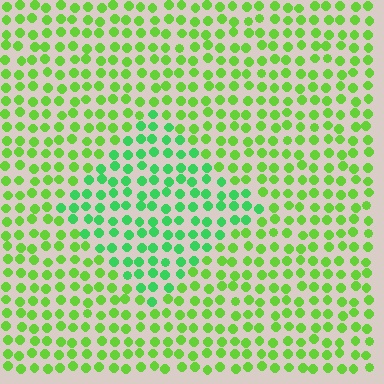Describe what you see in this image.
The image is filled with small lime elements in a uniform arrangement. A diamond-shaped region is visible where the elements are tinted to a slightly different hue, forming a subtle color boundary.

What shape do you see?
I see a diamond.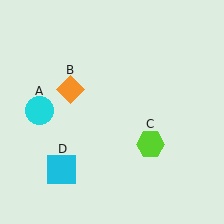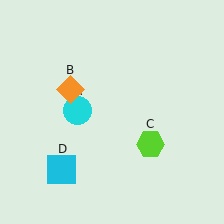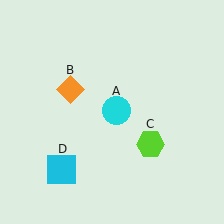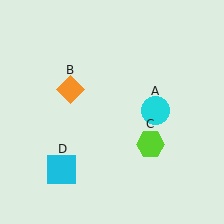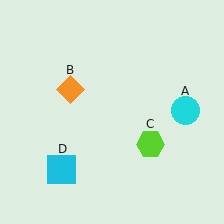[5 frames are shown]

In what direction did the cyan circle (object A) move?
The cyan circle (object A) moved right.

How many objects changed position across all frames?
1 object changed position: cyan circle (object A).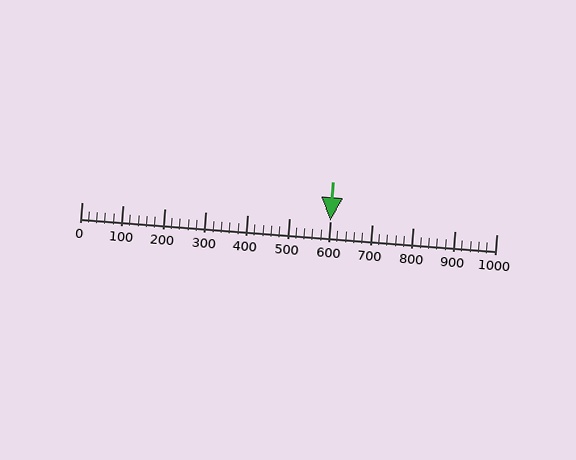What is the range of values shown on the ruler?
The ruler shows values from 0 to 1000.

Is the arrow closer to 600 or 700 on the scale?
The arrow is closer to 600.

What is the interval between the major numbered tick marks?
The major tick marks are spaced 100 units apart.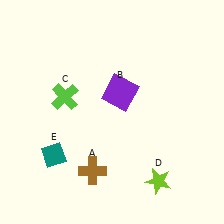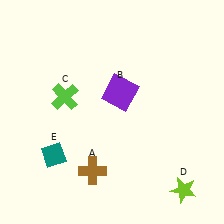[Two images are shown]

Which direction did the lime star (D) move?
The lime star (D) moved right.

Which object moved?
The lime star (D) moved right.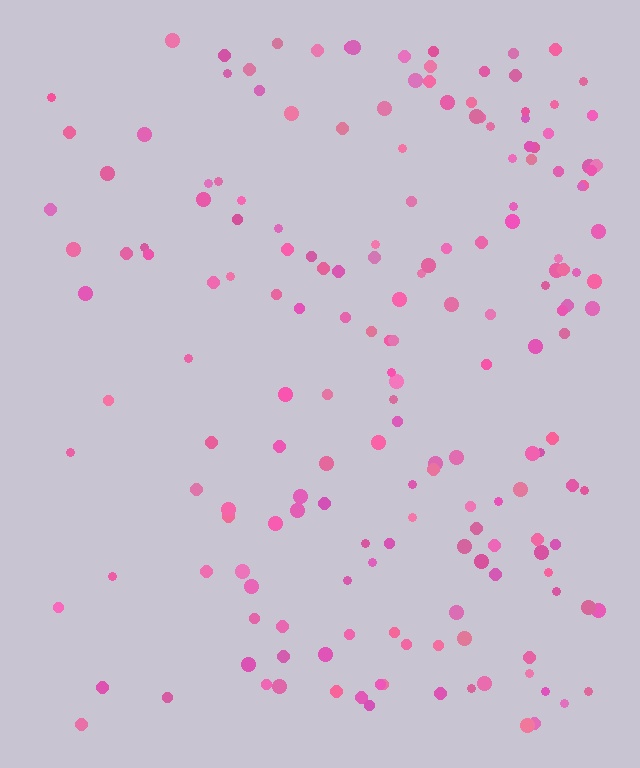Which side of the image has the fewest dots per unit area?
The left.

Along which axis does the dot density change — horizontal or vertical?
Horizontal.